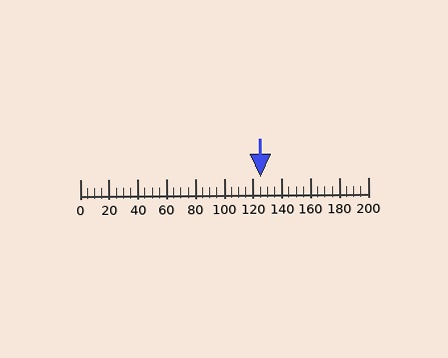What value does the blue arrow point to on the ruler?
The blue arrow points to approximately 125.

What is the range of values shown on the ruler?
The ruler shows values from 0 to 200.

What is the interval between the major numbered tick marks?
The major tick marks are spaced 20 units apart.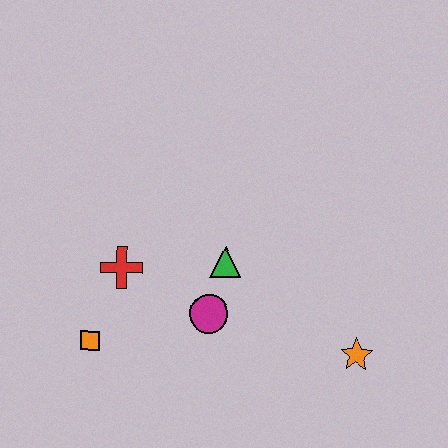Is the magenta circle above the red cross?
No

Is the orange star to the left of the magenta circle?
No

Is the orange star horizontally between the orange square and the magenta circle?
No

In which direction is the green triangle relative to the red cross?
The green triangle is to the right of the red cross.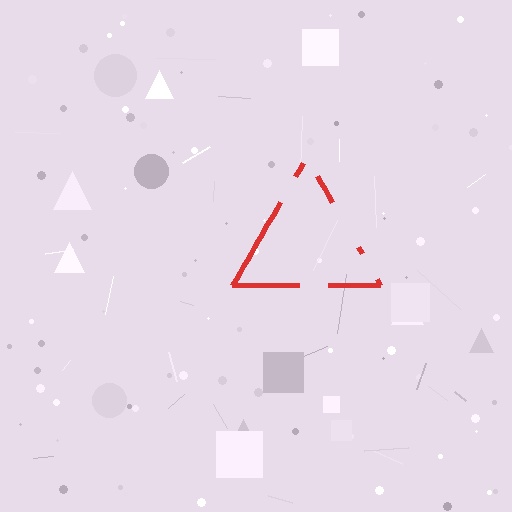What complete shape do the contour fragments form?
The contour fragments form a triangle.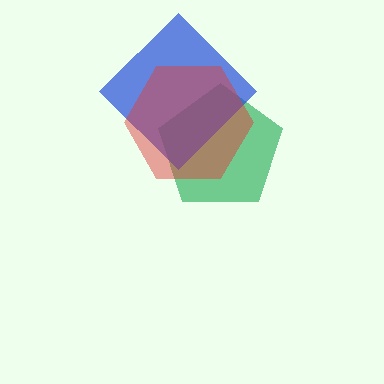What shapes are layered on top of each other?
The layered shapes are: a green pentagon, a blue diamond, a red hexagon.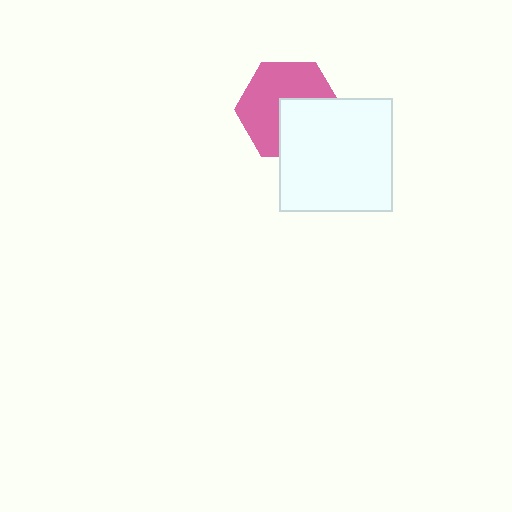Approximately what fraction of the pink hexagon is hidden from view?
Roughly 40% of the pink hexagon is hidden behind the white square.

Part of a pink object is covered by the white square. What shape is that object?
It is a hexagon.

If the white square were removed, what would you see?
You would see the complete pink hexagon.